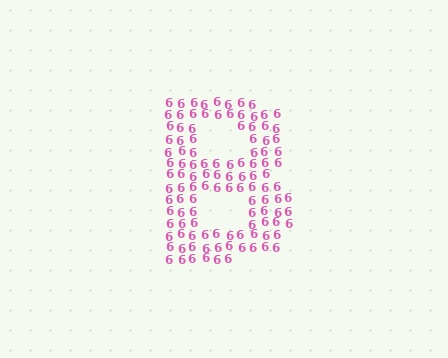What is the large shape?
The large shape is the letter B.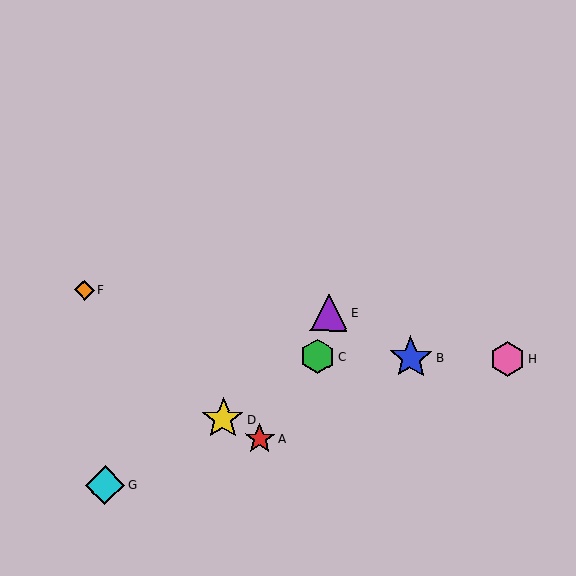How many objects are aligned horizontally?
3 objects (B, C, H) are aligned horizontally.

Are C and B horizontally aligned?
Yes, both are at y≈357.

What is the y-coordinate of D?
Object D is at y≈419.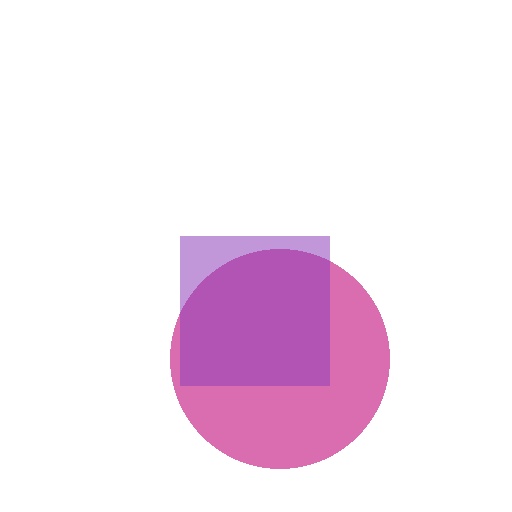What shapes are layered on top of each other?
The layered shapes are: a magenta circle, a purple square.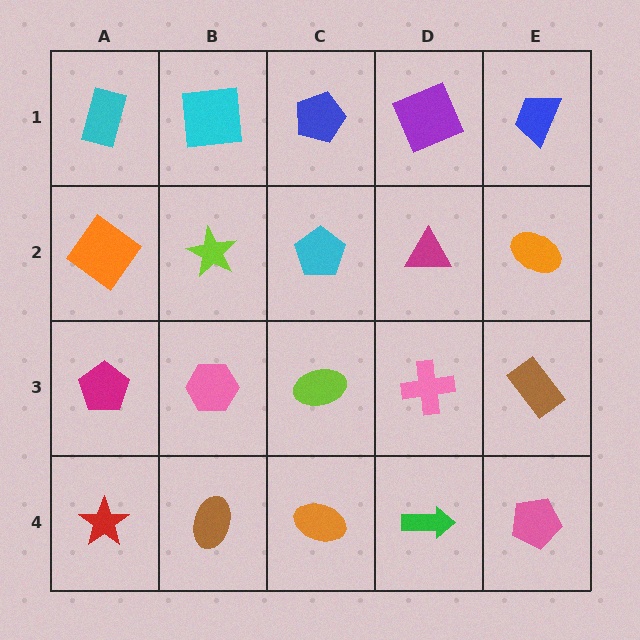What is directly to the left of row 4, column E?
A green arrow.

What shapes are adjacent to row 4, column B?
A pink hexagon (row 3, column B), a red star (row 4, column A), an orange ellipse (row 4, column C).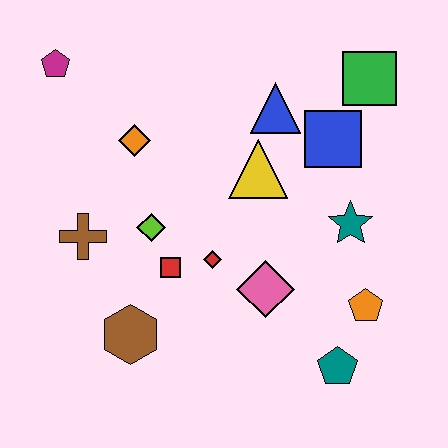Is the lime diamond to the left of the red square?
Yes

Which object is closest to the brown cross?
The lime diamond is closest to the brown cross.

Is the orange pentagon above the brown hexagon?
Yes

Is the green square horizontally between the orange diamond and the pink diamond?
No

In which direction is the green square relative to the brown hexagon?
The green square is above the brown hexagon.